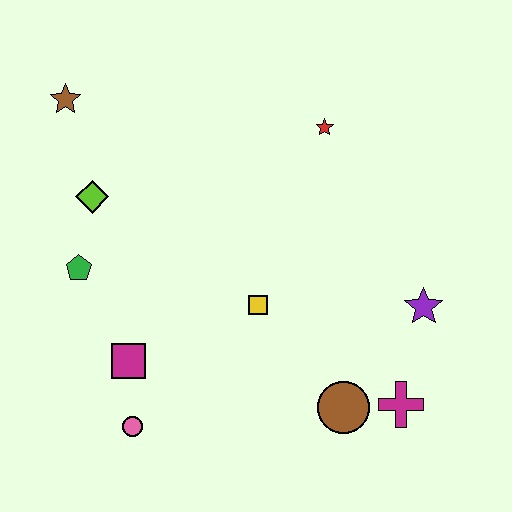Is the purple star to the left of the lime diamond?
No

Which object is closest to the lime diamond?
The green pentagon is closest to the lime diamond.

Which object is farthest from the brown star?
The magenta cross is farthest from the brown star.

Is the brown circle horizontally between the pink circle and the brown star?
No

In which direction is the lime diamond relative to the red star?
The lime diamond is to the left of the red star.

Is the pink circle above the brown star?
No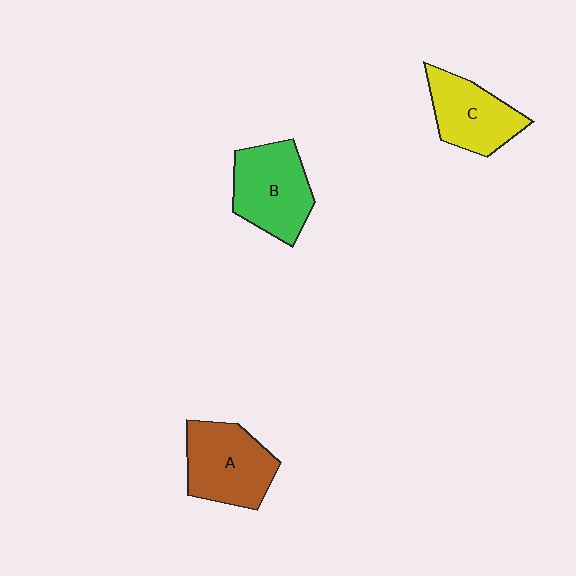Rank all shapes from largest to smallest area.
From largest to smallest: A (brown), B (green), C (yellow).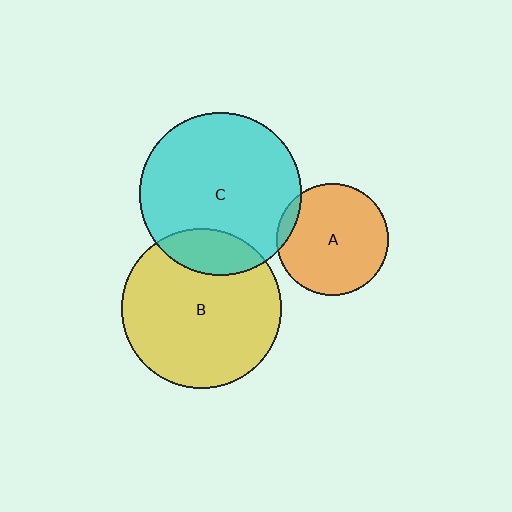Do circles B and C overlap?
Yes.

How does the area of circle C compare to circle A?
Approximately 2.1 times.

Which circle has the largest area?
Circle C (cyan).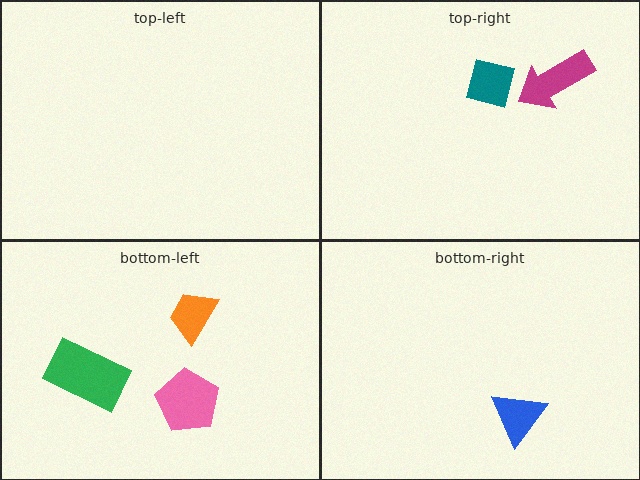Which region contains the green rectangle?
The bottom-left region.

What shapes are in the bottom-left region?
The green rectangle, the orange trapezoid, the pink pentagon.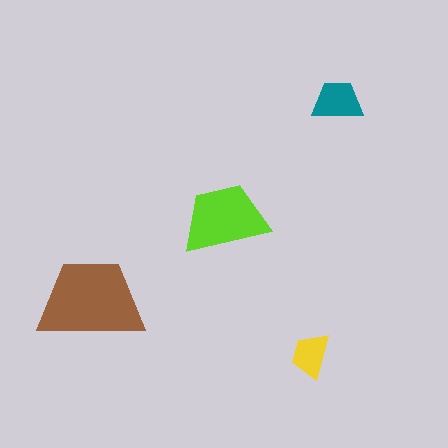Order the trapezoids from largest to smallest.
the brown one, the lime one, the teal one, the yellow one.